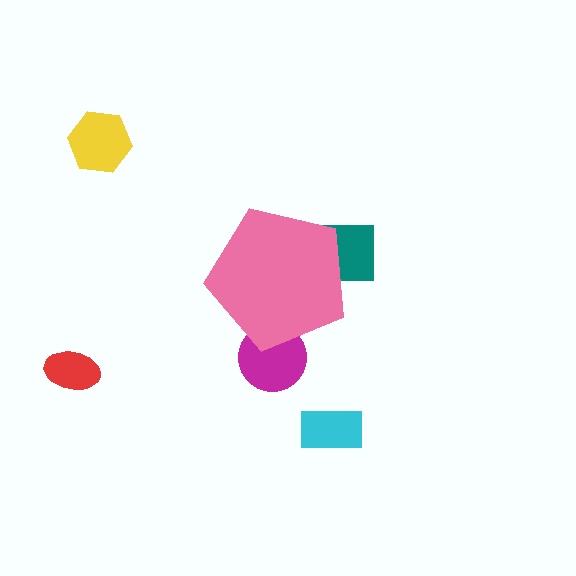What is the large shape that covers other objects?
A pink pentagon.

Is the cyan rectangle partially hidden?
No, the cyan rectangle is fully visible.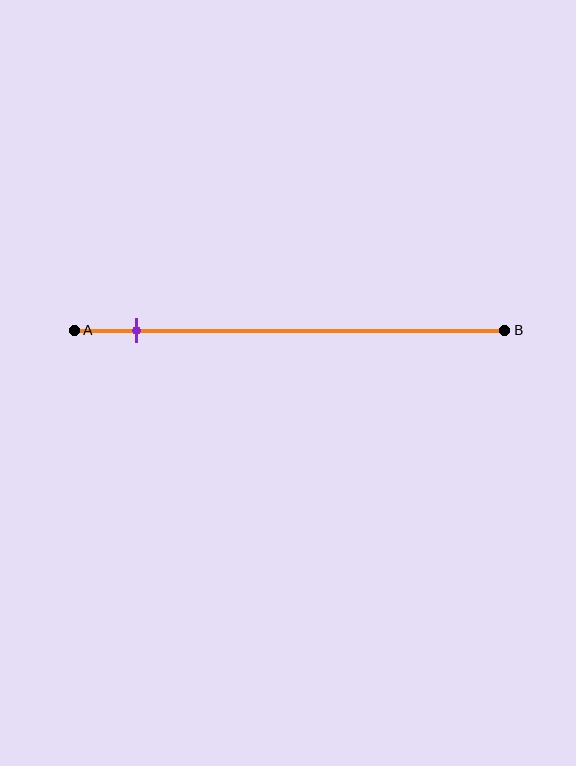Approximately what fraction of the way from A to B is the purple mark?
The purple mark is approximately 15% of the way from A to B.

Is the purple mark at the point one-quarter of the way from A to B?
No, the mark is at about 15% from A, not at the 25% one-quarter point.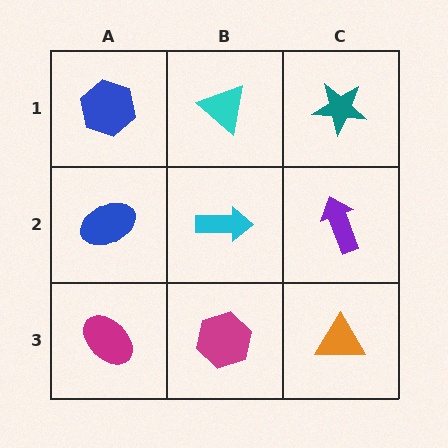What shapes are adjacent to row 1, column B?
A cyan arrow (row 2, column B), a blue hexagon (row 1, column A), a teal star (row 1, column C).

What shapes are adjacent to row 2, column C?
A teal star (row 1, column C), an orange triangle (row 3, column C), a cyan arrow (row 2, column B).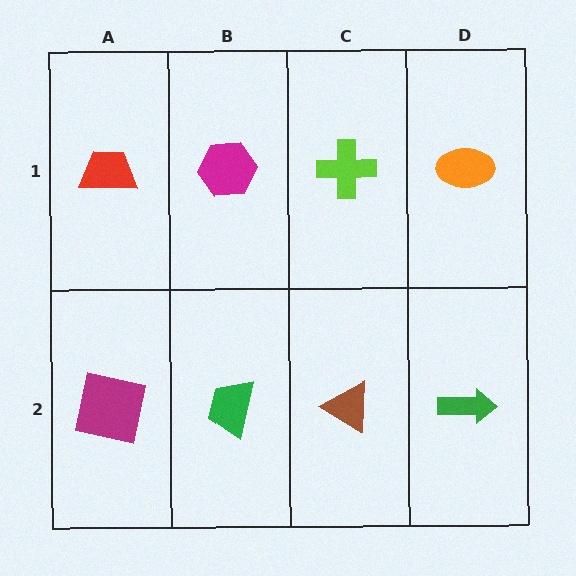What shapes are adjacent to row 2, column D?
An orange ellipse (row 1, column D), a brown triangle (row 2, column C).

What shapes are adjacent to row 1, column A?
A magenta square (row 2, column A), a magenta hexagon (row 1, column B).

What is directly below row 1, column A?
A magenta square.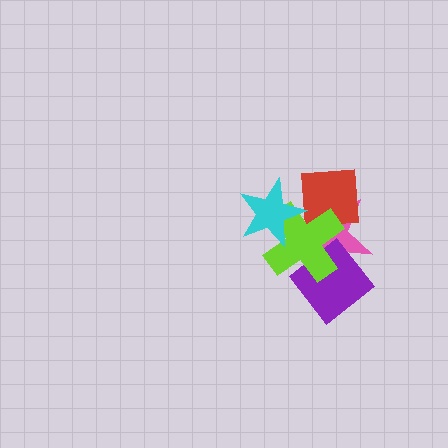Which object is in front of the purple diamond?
The lime cross is in front of the purple diamond.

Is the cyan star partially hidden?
No, no other shape covers it.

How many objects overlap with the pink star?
4 objects overlap with the pink star.